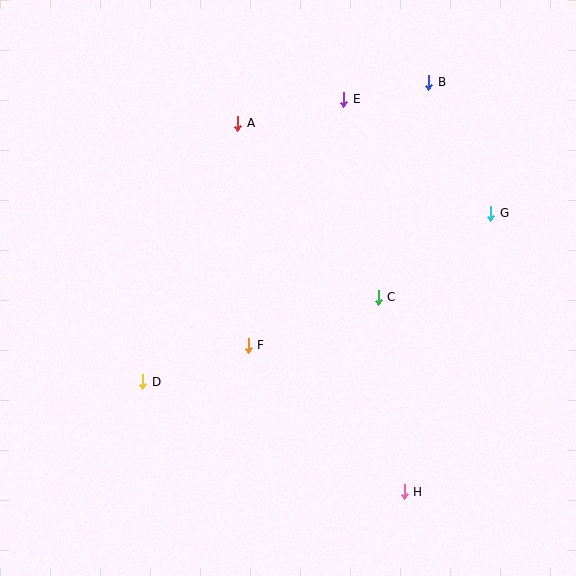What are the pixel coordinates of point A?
Point A is at (238, 123).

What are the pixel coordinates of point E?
Point E is at (344, 99).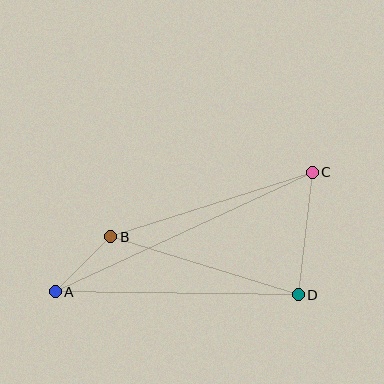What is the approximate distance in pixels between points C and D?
The distance between C and D is approximately 123 pixels.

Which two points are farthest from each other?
Points A and C are farthest from each other.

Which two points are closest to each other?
Points A and B are closest to each other.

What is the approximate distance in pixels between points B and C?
The distance between B and C is approximately 211 pixels.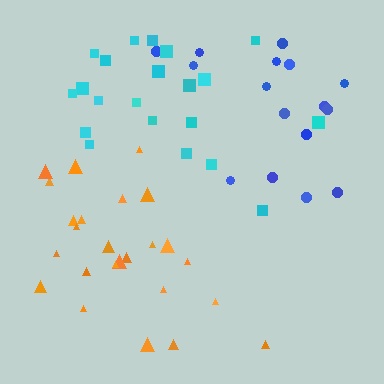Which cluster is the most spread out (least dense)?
Blue.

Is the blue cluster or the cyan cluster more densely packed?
Cyan.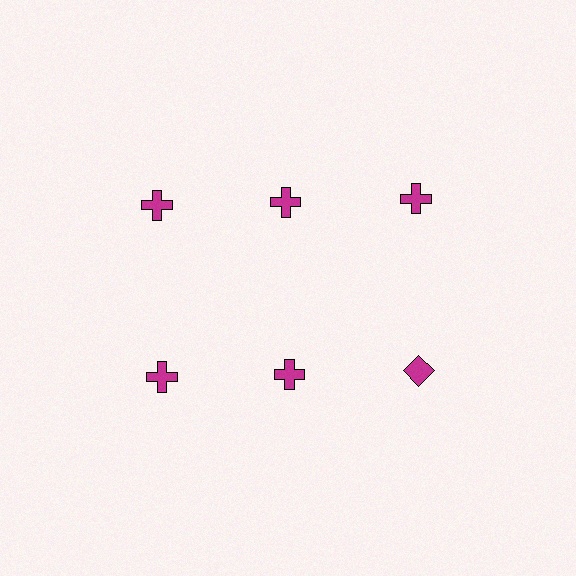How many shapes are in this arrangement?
There are 6 shapes arranged in a grid pattern.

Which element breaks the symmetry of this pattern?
The magenta diamond in the second row, center column breaks the symmetry. All other shapes are magenta crosses.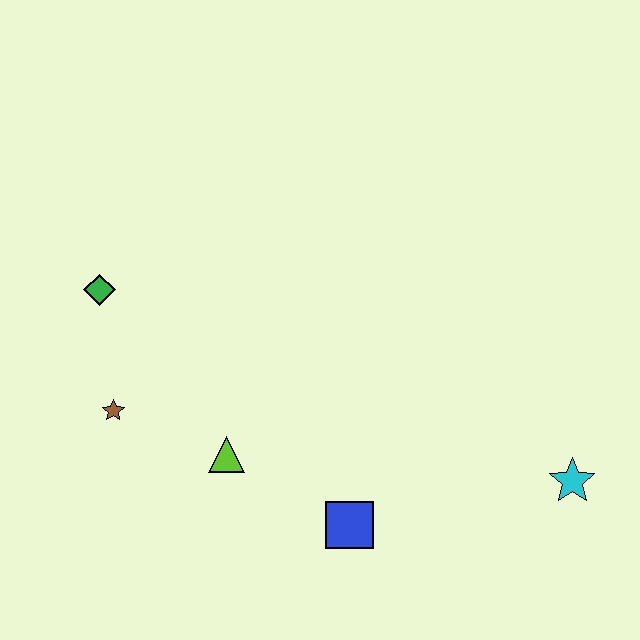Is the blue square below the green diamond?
Yes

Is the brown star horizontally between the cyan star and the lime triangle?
No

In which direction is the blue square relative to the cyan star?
The blue square is to the left of the cyan star.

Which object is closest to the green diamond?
The brown star is closest to the green diamond.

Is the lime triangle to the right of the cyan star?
No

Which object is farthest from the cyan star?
The green diamond is farthest from the cyan star.